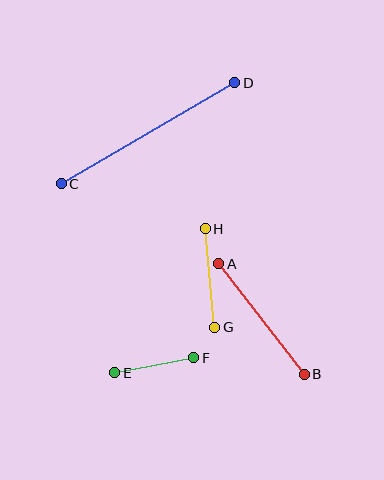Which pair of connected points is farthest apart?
Points C and D are farthest apart.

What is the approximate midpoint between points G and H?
The midpoint is at approximately (210, 278) pixels.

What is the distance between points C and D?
The distance is approximately 201 pixels.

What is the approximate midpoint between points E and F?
The midpoint is at approximately (154, 365) pixels.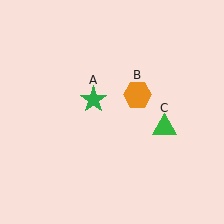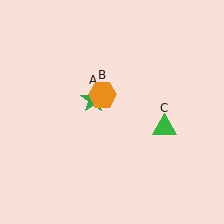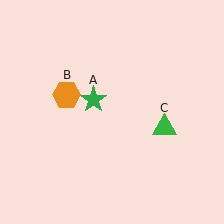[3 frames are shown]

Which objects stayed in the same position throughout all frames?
Green star (object A) and green triangle (object C) remained stationary.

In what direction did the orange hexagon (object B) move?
The orange hexagon (object B) moved left.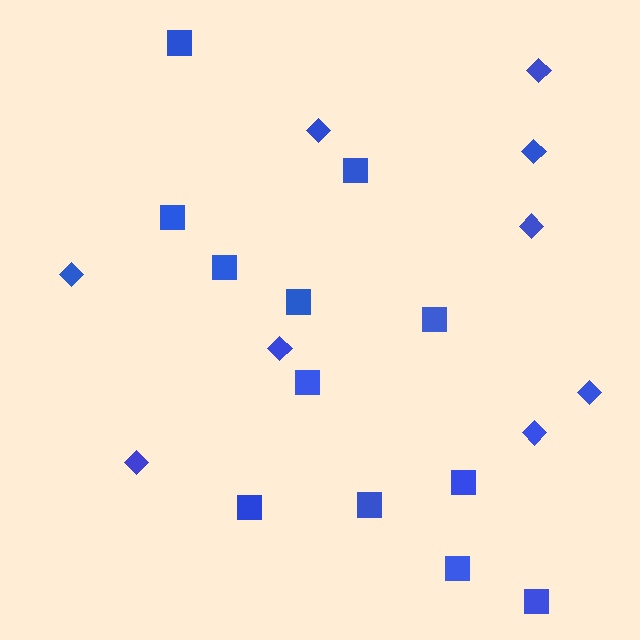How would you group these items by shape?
There are 2 groups: one group of squares (12) and one group of diamonds (9).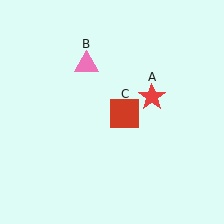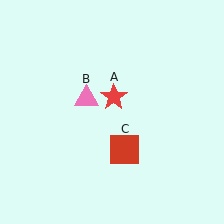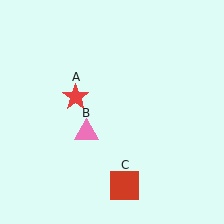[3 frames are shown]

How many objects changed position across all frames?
3 objects changed position: red star (object A), pink triangle (object B), red square (object C).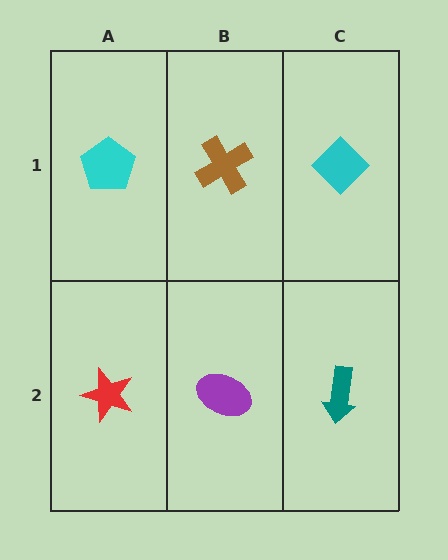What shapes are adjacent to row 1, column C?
A teal arrow (row 2, column C), a brown cross (row 1, column B).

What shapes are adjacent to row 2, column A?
A cyan pentagon (row 1, column A), a purple ellipse (row 2, column B).